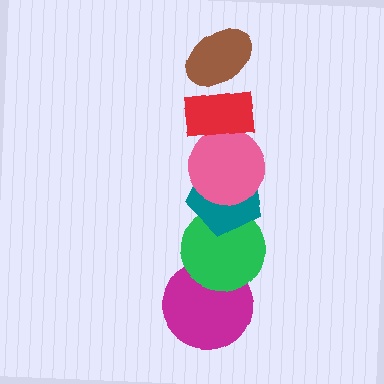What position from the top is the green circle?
The green circle is 5th from the top.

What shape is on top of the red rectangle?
The brown ellipse is on top of the red rectangle.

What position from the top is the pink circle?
The pink circle is 3rd from the top.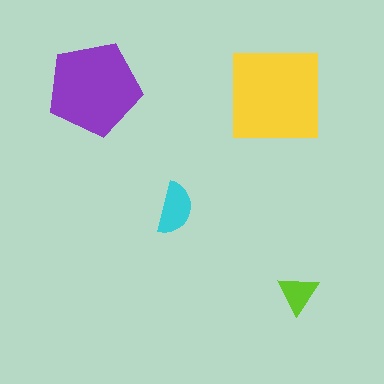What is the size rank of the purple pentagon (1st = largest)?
2nd.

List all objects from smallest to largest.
The lime triangle, the cyan semicircle, the purple pentagon, the yellow square.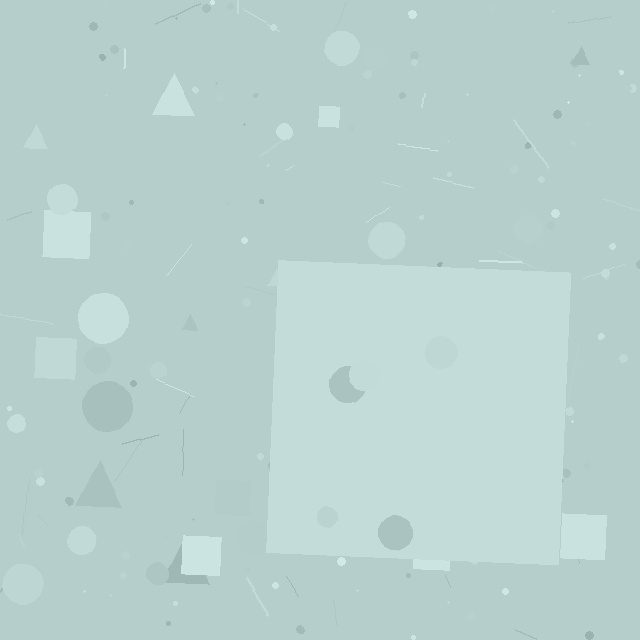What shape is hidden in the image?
A square is hidden in the image.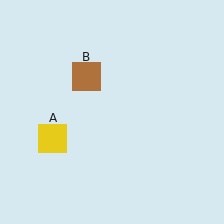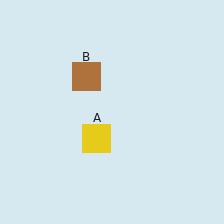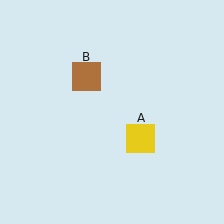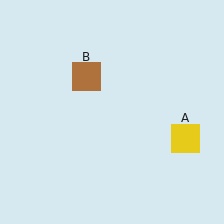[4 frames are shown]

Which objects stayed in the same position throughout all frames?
Brown square (object B) remained stationary.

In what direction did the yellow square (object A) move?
The yellow square (object A) moved right.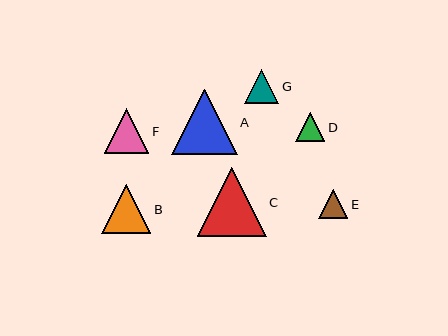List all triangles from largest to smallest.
From largest to smallest: C, A, B, F, G, D, E.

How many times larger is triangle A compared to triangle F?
Triangle A is approximately 1.5 times the size of triangle F.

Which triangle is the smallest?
Triangle E is the smallest with a size of approximately 29 pixels.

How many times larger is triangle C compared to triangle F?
Triangle C is approximately 1.6 times the size of triangle F.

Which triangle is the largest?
Triangle C is the largest with a size of approximately 69 pixels.